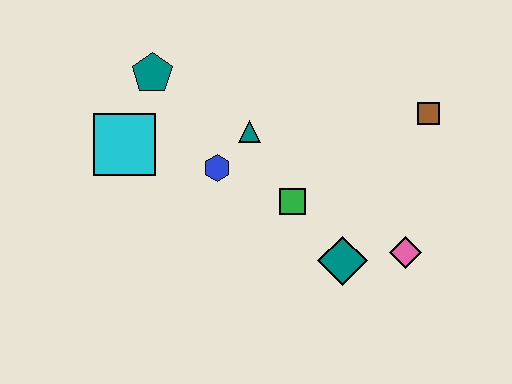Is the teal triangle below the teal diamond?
No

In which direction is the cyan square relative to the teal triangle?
The cyan square is to the left of the teal triangle.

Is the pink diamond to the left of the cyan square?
No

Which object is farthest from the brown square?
The cyan square is farthest from the brown square.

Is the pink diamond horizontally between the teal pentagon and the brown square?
Yes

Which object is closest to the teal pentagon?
The cyan square is closest to the teal pentagon.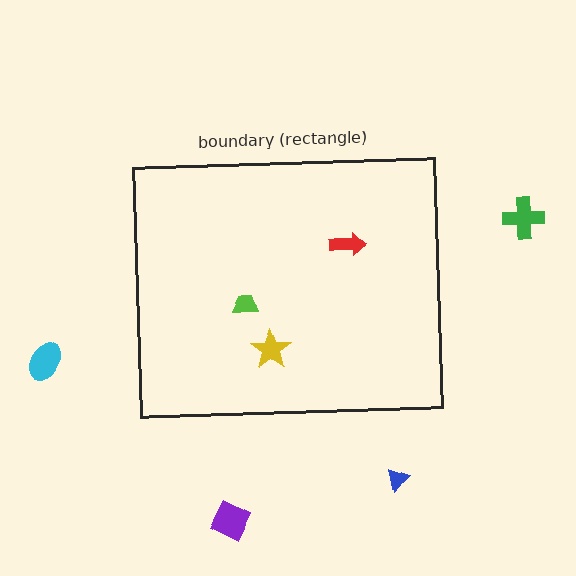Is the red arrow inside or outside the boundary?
Inside.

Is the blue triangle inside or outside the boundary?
Outside.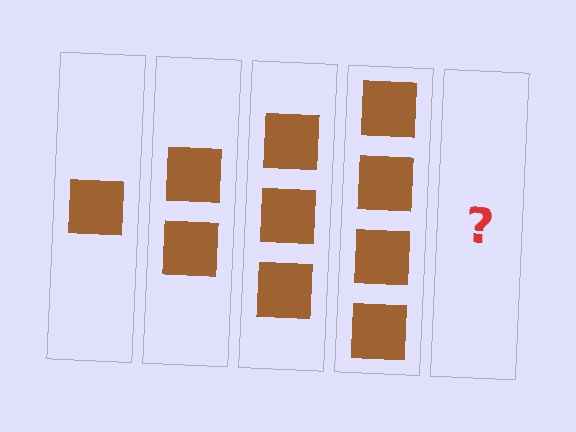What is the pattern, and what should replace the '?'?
The pattern is that each step adds one more square. The '?' should be 5 squares.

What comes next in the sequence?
The next element should be 5 squares.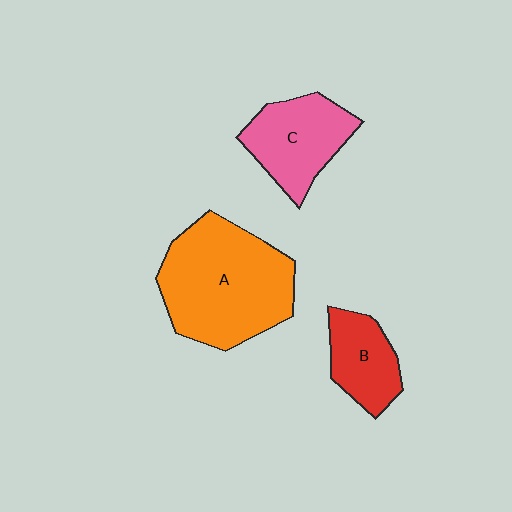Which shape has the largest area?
Shape A (orange).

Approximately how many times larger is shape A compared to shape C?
Approximately 1.8 times.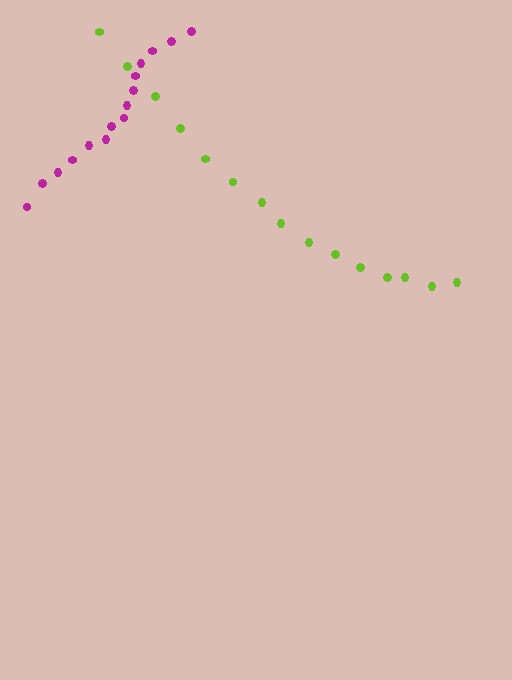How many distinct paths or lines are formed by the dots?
There are 2 distinct paths.